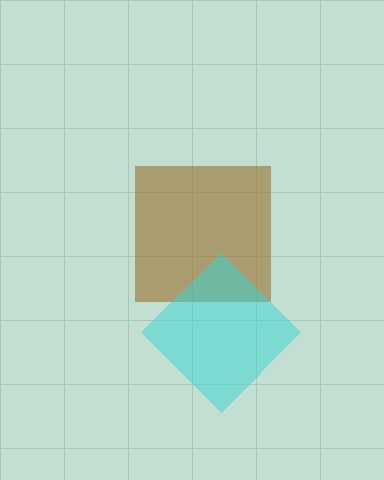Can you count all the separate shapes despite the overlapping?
Yes, there are 2 separate shapes.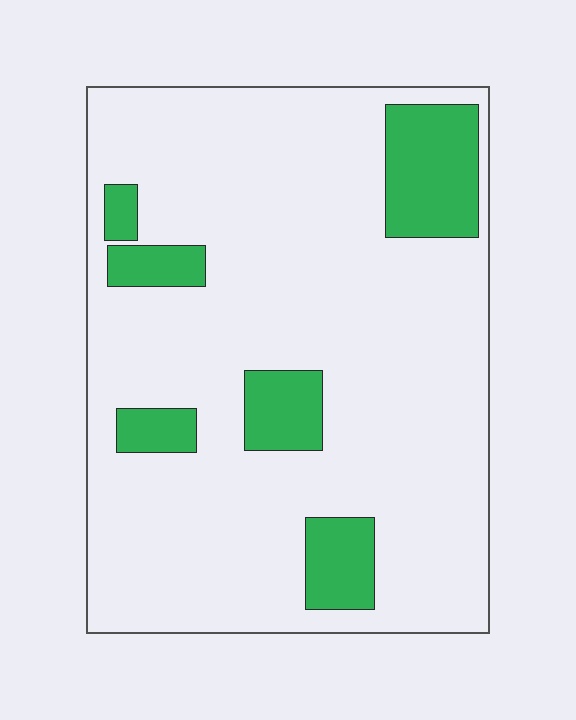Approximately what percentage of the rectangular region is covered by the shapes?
Approximately 15%.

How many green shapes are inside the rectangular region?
6.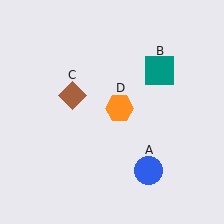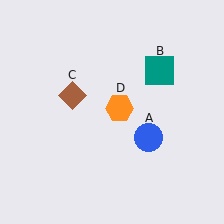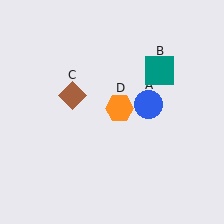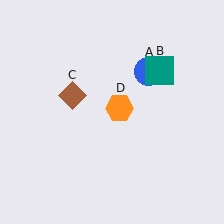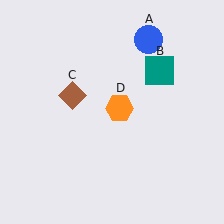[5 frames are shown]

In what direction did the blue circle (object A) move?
The blue circle (object A) moved up.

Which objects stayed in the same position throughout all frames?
Teal square (object B) and brown diamond (object C) and orange hexagon (object D) remained stationary.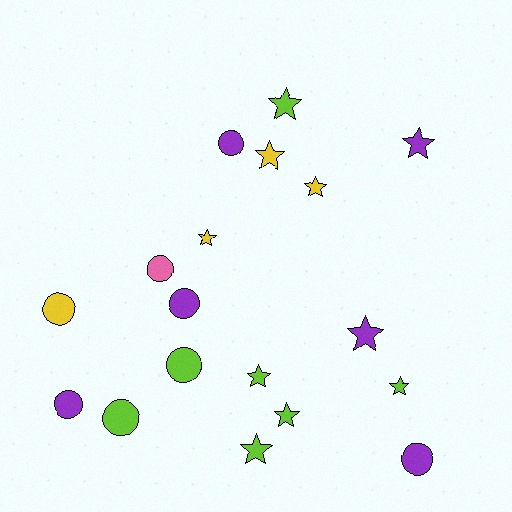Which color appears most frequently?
Lime, with 7 objects.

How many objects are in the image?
There are 18 objects.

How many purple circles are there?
There are 4 purple circles.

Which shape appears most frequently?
Star, with 10 objects.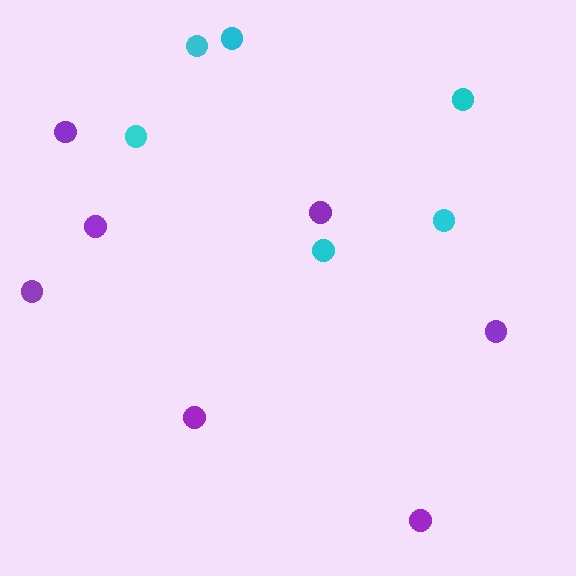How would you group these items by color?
There are 2 groups: one group of purple circles (7) and one group of cyan circles (6).